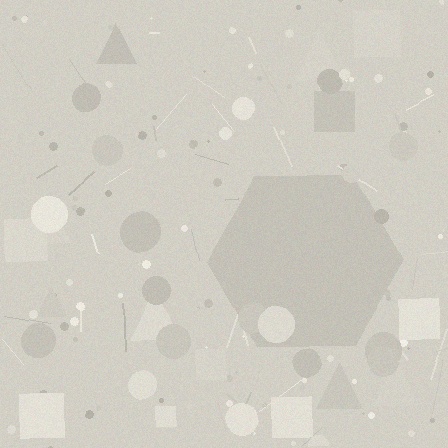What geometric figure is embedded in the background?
A hexagon is embedded in the background.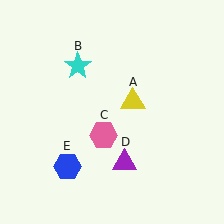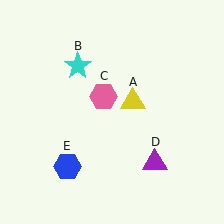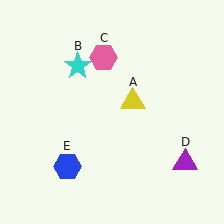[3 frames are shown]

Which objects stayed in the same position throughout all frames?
Yellow triangle (object A) and cyan star (object B) and blue hexagon (object E) remained stationary.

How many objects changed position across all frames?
2 objects changed position: pink hexagon (object C), purple triangle (object D).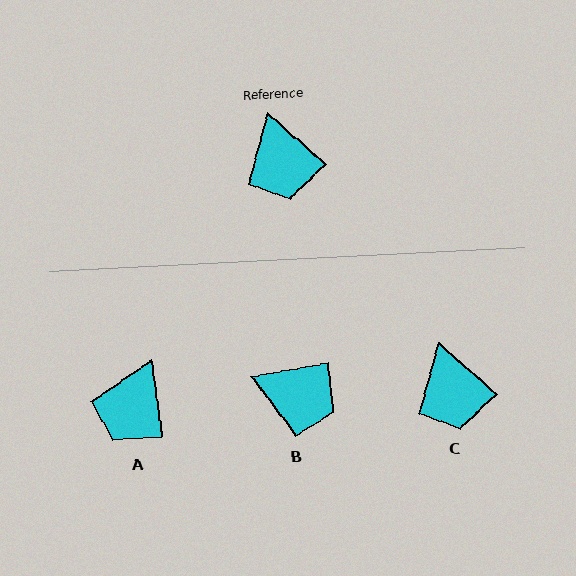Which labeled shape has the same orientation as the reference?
C.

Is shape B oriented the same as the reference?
No, it is off by about 52 degrees.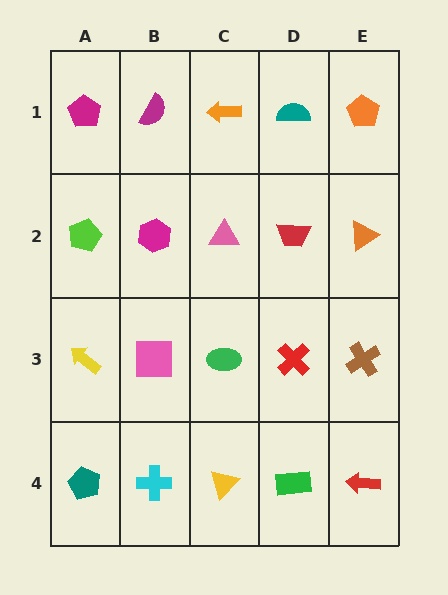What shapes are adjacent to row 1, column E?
An orange triangle (row 2, column E), a teal semicircle (row 1, column D).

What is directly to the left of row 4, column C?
A cyan cross.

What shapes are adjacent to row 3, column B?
A magenta hexagon (row 2, column B), a cyan cross (row 4, column B), a yellow arrow (row 3, column A), a green ellipse (row 3, column C).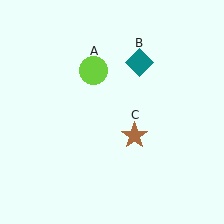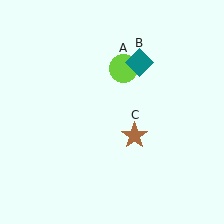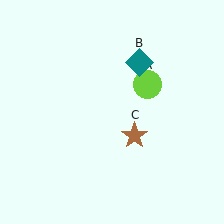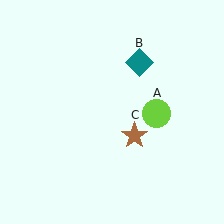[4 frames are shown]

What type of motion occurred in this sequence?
The lime circle (object A) rotated clockwise around the center of the scene.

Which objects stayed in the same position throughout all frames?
Teal diamond (object B) and brown star (object C) remained stationary.